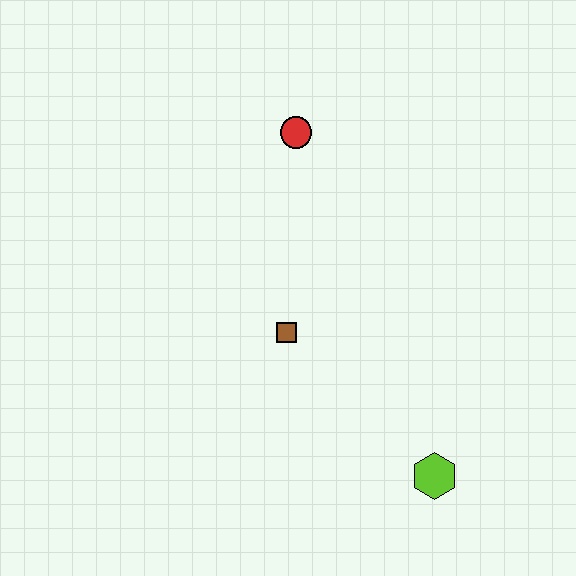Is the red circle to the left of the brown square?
No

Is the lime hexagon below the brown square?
Yes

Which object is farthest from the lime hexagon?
The red circle is farthest from the lime hexagon.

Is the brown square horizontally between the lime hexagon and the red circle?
No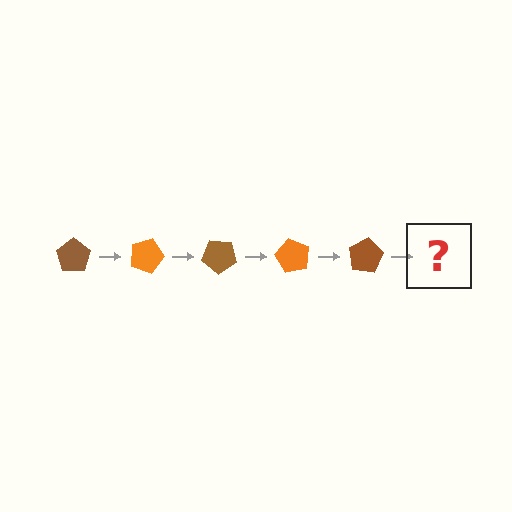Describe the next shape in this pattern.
It should be an orange pentagon, rotated 100 degrees from the start.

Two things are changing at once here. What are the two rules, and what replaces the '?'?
The two rules are that it rotates 20 degrees each step and the color cycles through brown and orange. The '?' should be an orange pentagon, rotated 100 degrees from the start.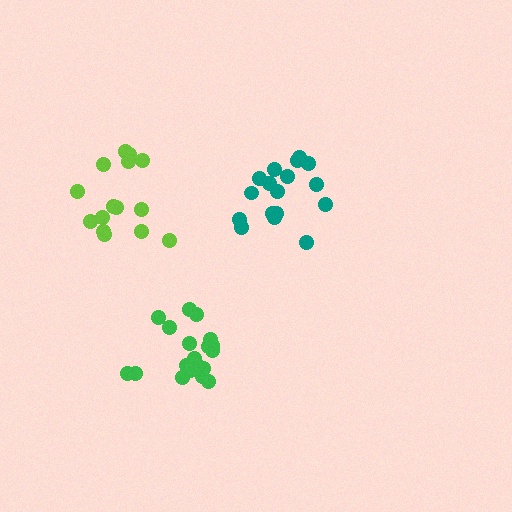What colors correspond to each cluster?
The clusters are colored: teal, green, lime.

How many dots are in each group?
Group 1: 17 dots, Group 2: 19 dots, Group 3: 15 dots (51 total).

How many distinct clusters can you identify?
There are 3 distinct clusters.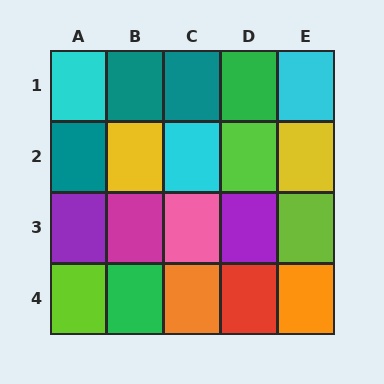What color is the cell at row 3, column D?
Purple.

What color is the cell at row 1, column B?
Teal.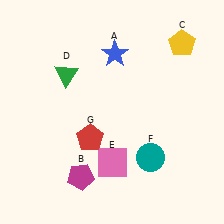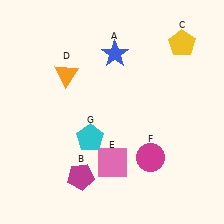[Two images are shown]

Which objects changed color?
D changed from green to orange. F changed from teal to magenta. G changed from red to cyan.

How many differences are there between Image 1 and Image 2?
There are 3 differences between the two images.